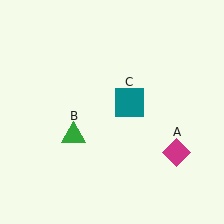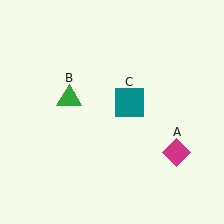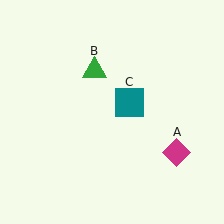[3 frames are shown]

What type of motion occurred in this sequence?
The green triangle (object B) rotated clockwise around the center of the scene.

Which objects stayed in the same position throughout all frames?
Magenta diamond (object A) and teal square (object C) remained stationary.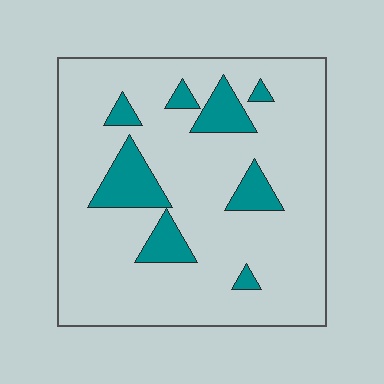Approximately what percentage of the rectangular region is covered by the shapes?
Approximately 15%.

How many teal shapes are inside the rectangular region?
8.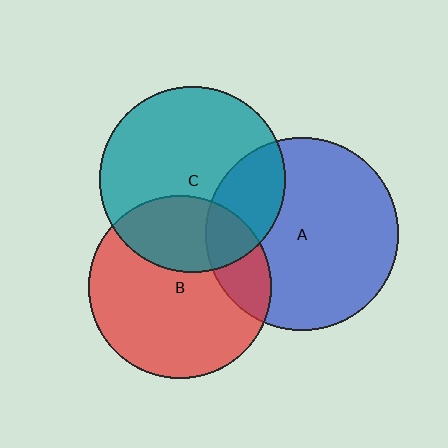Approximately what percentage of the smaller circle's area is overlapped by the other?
Approximately 30%.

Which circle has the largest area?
Circle A (blue).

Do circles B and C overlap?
Yes.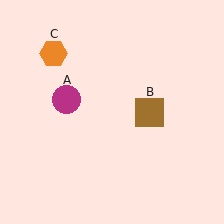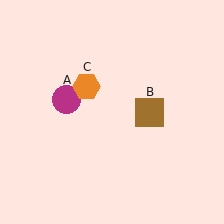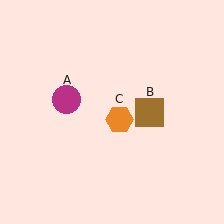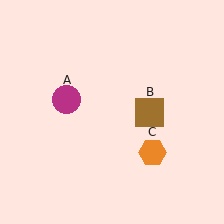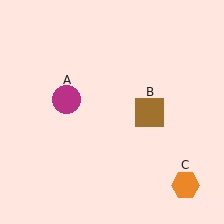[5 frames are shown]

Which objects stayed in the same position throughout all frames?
Magenta circle (object A) and brown square (object B) remained stationary.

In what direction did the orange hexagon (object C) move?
The orange hexagon (object C) moved down and to the right.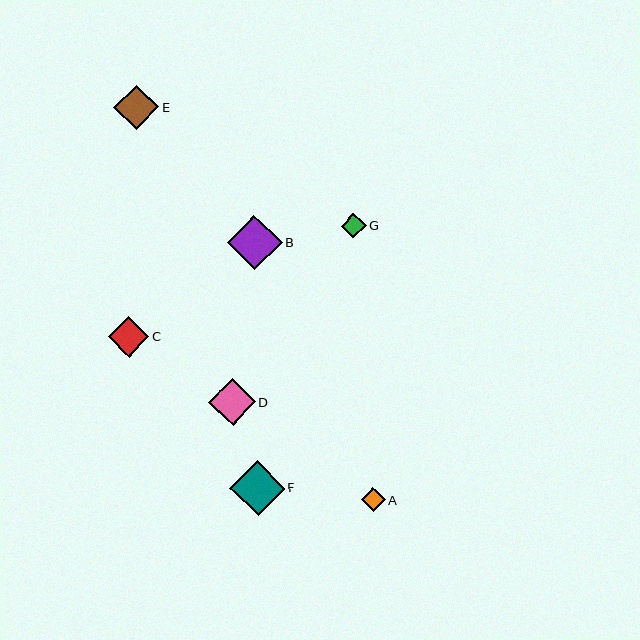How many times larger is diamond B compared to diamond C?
Diamond B is approximately 1.3 times the size of diamond C.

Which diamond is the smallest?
Diamond A is the smallest with a size of approximately 24 pixels.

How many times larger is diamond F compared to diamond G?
Diamond F is approximately 2.2 times the size of diamond G.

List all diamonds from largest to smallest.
From largest to smallest: B, F, D, E, C, G, A.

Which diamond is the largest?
Diamond B is the largest with a size of approximately 55 pixels.